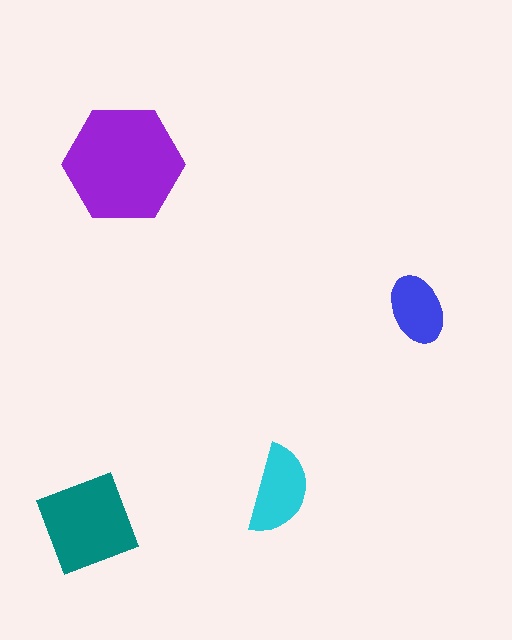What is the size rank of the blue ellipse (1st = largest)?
4th.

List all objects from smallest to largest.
The blue ellipse, the cyan semicircle, the teal diamond, the purple hexagon.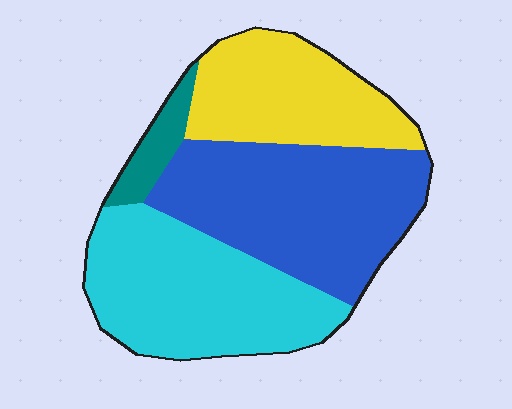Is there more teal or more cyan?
Cyan.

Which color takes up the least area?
Teal, at roughly 5%.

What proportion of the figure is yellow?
Yellow covers roughly 25% of the figure.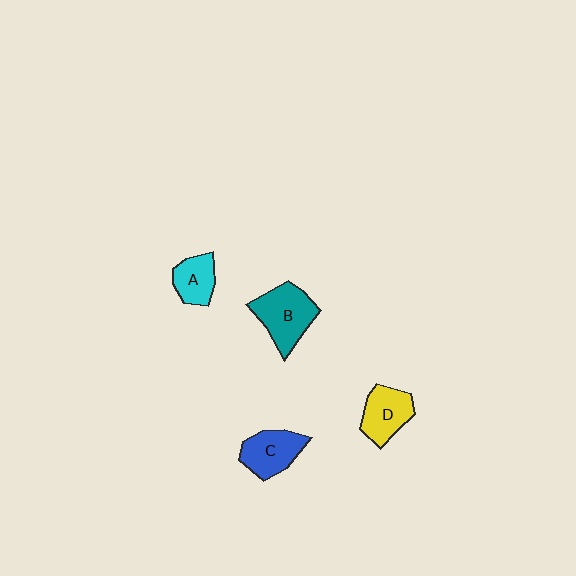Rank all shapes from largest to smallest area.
From largest to smallest: B (teal), C (blue), D (yellow), A (cyan).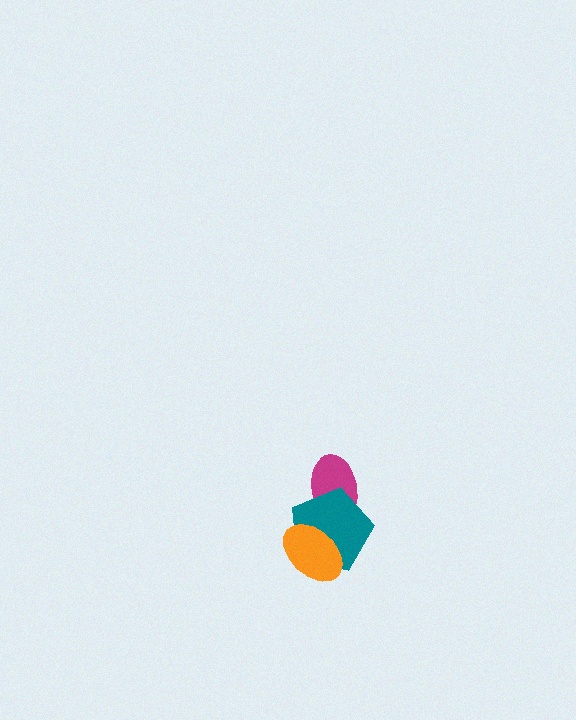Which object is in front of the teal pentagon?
The orange ellipse is in front of the teal pentagon.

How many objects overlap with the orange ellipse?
1 object overlaps with the orange ellipse.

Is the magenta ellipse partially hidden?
Yes, it is partially covered by another shape.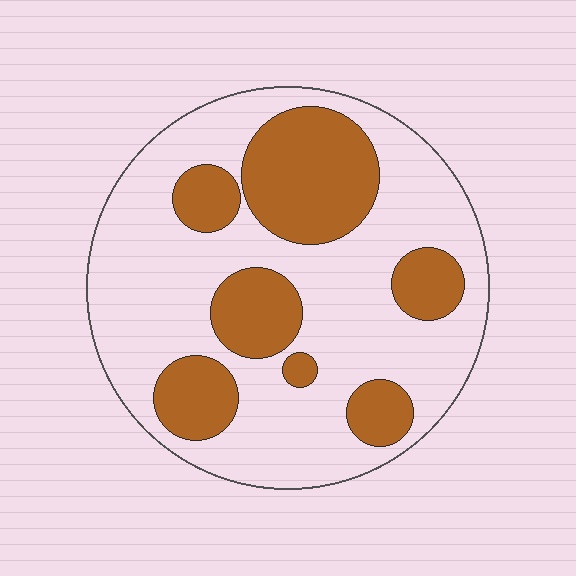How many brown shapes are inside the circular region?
7.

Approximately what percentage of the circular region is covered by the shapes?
Approximately 30%.